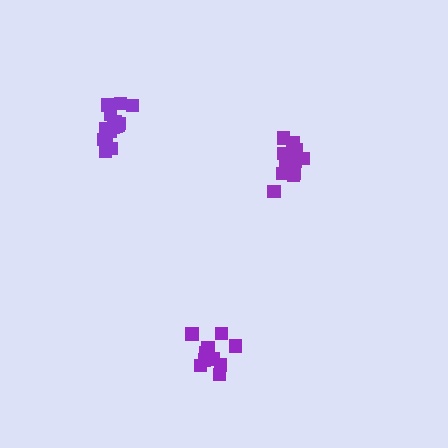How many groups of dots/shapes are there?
There are 3 groups.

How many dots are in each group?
Group 1: 11 dots, Group 2: 11 dots, Group 3: 15 dots (37 total).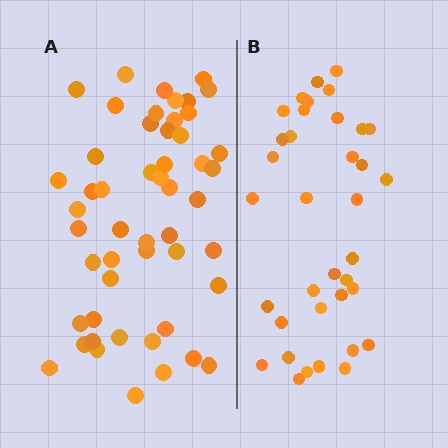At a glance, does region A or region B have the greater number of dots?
Region A (the left region) has more dots.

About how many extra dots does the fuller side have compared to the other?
Region A has approximately 15 more dots than region B.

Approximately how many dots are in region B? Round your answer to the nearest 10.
About 40 dots. (The exact count is 36, which rounds to 40.)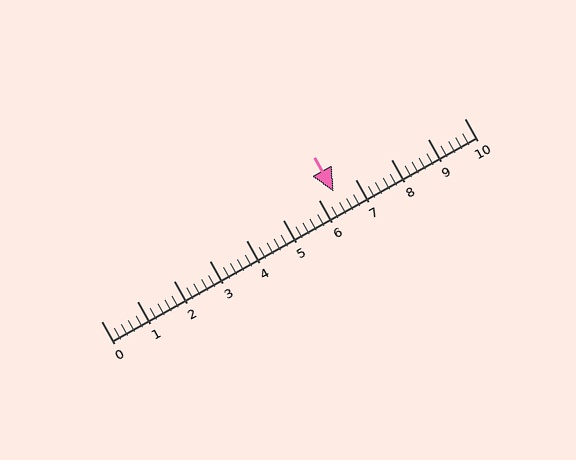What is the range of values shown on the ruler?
The ruler shows values from 0 to 10.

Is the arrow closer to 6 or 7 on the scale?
The arrow is closer to 6.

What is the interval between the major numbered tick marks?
The major tick marks are spaced 1 units apart.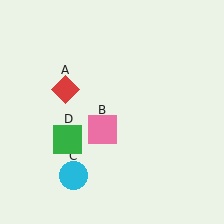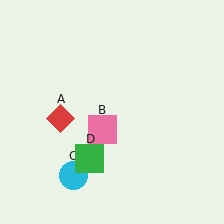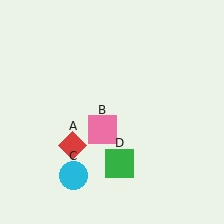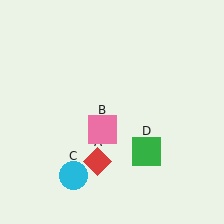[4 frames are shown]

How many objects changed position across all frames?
2 objects changed position: red diamond (object A), green square (object D).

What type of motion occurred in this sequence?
The red diamond (object A), green square (object D) rotated counterclockwise around the center of the scene.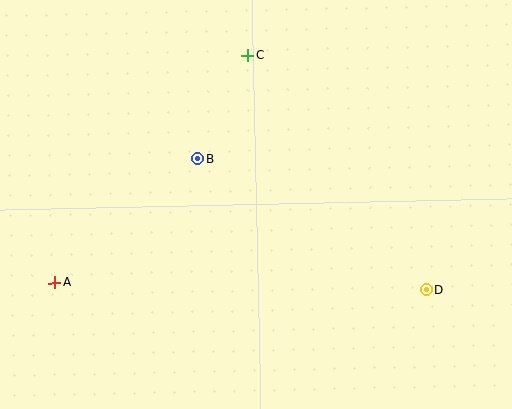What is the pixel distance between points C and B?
The distance between C and B is 115 pixels.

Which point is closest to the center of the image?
Point B at (198, 159) is closest to the center.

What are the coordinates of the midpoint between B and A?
The midpoint between B and A is at (126, 221).